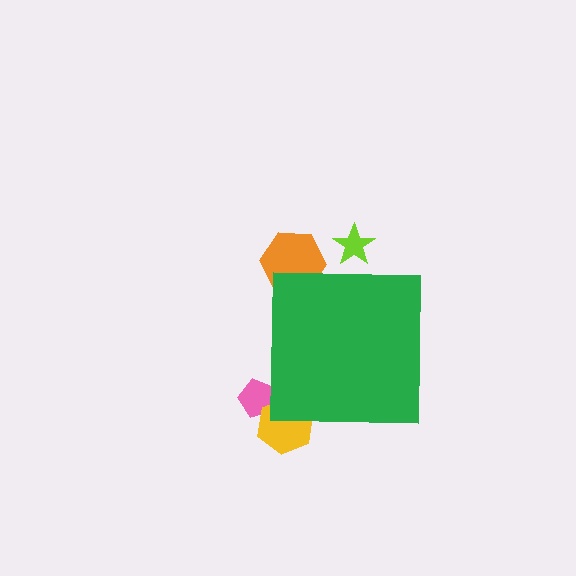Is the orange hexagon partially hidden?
Yes, the orange hexagon is partially hidden behind the green square.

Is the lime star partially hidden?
Yes, the lime star is partially hidden behind the green square.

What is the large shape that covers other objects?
A green square.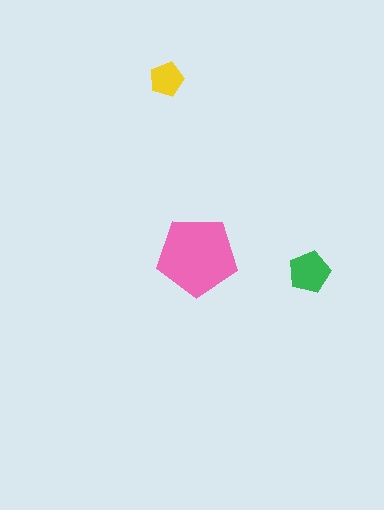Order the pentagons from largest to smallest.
the pink one, the green one, the yellow one.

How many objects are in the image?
There are 3 objects in the image.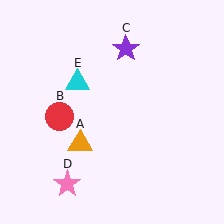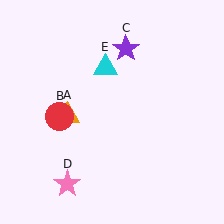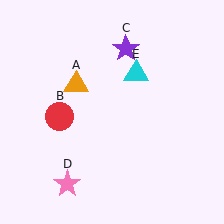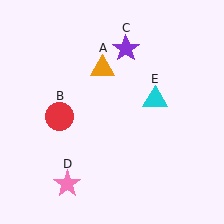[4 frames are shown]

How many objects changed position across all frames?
2 objects changed position: orange triangle (object A), cyan triangle (object E).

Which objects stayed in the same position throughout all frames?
Red circle (object B) and purple star (object C) and pink star (object D) remained stationary.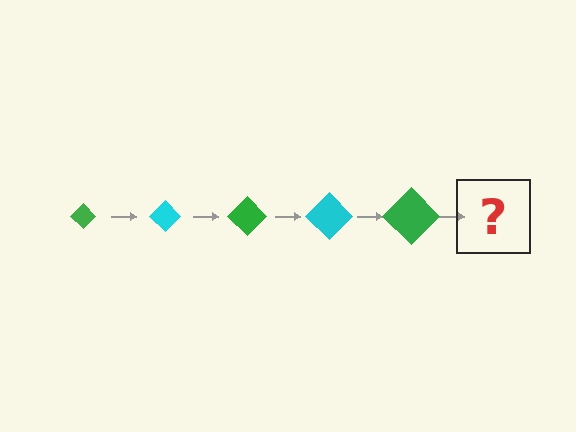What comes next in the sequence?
The next element should be a cyan diamond, larger than the previous one.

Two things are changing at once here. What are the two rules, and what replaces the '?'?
The two rules are that the diamond grows larger each step and the color cycles through green and cyan. The '?' should be a cyan diamond, larger than the previous one.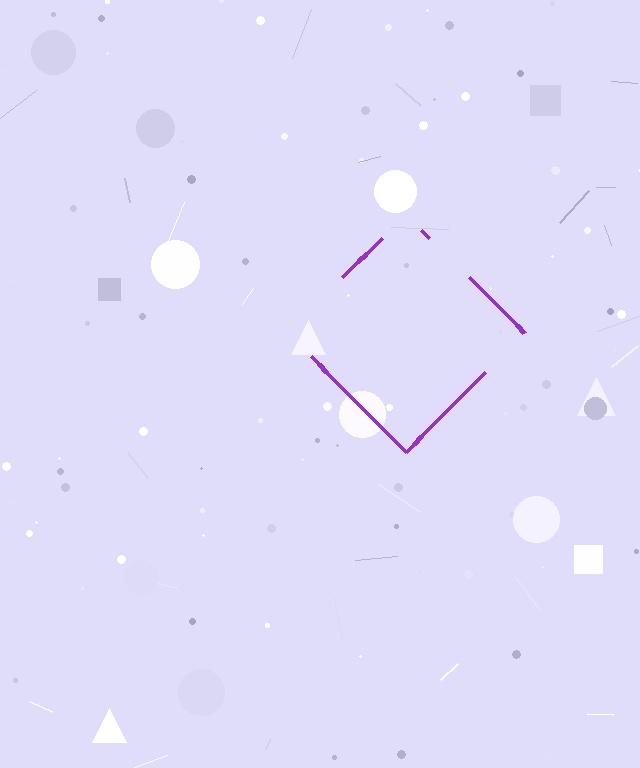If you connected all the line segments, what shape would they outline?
They would outline a diamond.